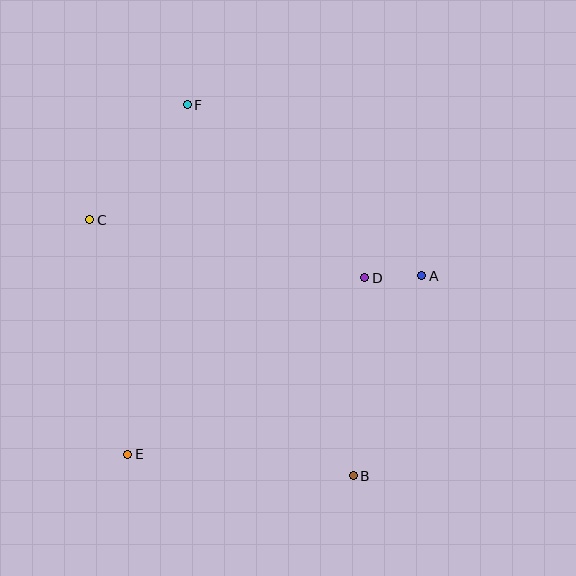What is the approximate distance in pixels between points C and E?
The distance between C and E is approximately 237 pixels.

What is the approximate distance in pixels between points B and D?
The distance between B and D is approximately 198 pixels.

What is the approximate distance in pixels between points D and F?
The distance between D and F is approximately 248 pixels.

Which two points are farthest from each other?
Points B and F are farthest from each other.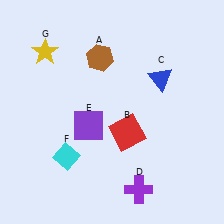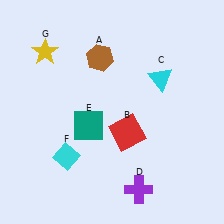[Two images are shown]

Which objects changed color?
C changed from blue to cyan. E changed from purple to teal.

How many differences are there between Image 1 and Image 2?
There are 2 differences between the two images.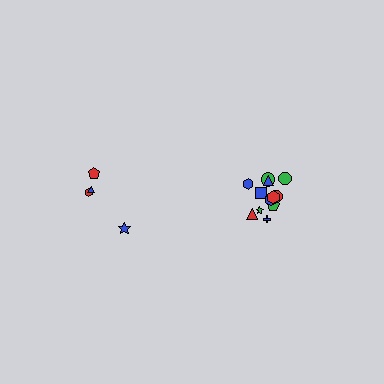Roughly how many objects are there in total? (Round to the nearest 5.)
Roughly 15 objects in total.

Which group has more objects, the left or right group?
The right group.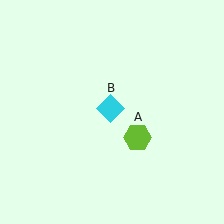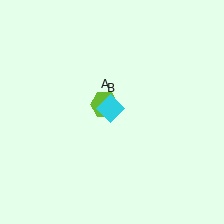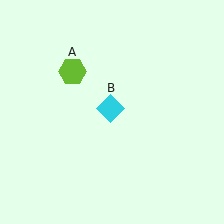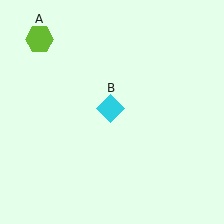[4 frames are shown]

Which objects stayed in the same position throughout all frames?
Cyan diamond (object B) remained stationary.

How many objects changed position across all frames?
1 object changed position: lime hexagon (object A).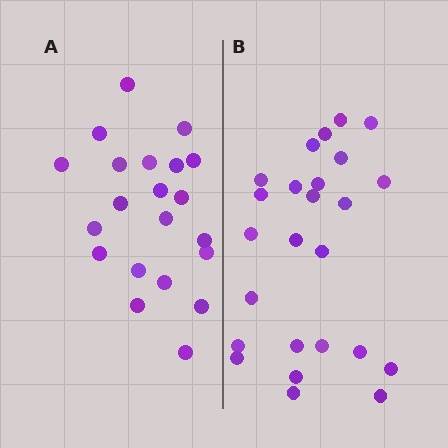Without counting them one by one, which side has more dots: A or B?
Region B (the right region) has more dots.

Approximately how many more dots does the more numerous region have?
Region B has about 4 more dots than region A.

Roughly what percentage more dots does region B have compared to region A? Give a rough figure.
About 20% more.